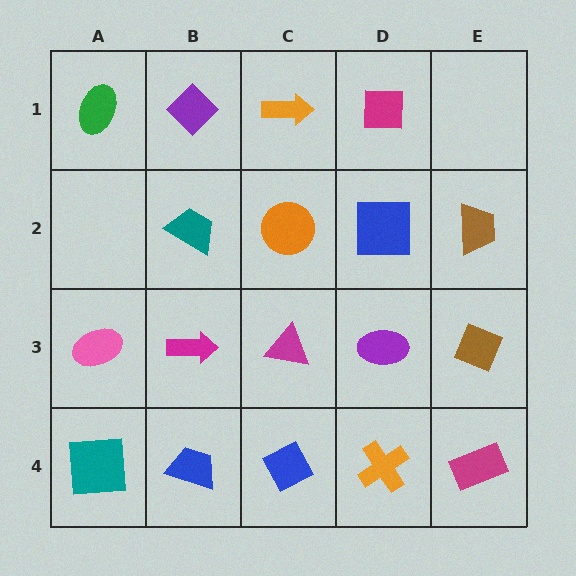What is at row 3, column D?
A purple ellipse.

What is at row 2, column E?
A brown trapezoid.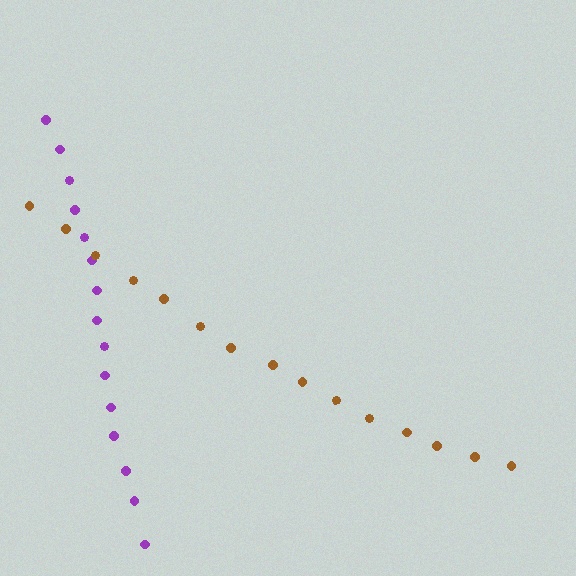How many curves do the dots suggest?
There are 2 distinct paths.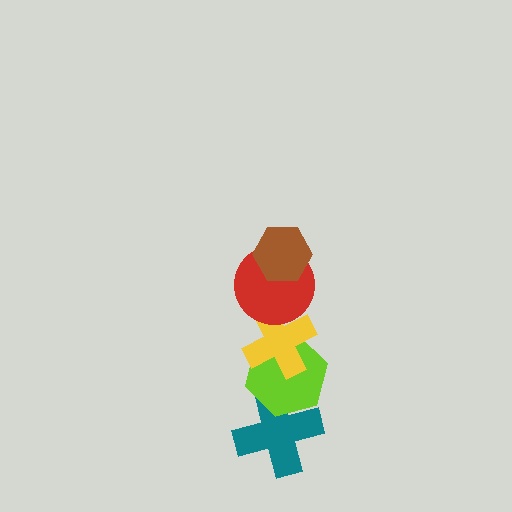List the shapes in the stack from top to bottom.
From top to bottom: the brown hexagon, the red circle, the yellow cross, the lime hexagon, the teal cross.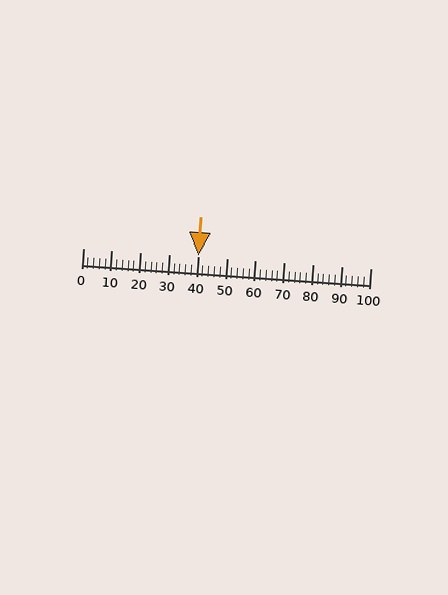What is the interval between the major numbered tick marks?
The major tick marks are spaced 10 units apart.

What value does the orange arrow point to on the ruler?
The orange arrow points to approximately 40.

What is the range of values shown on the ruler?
The ruler shows values from 0 to 100.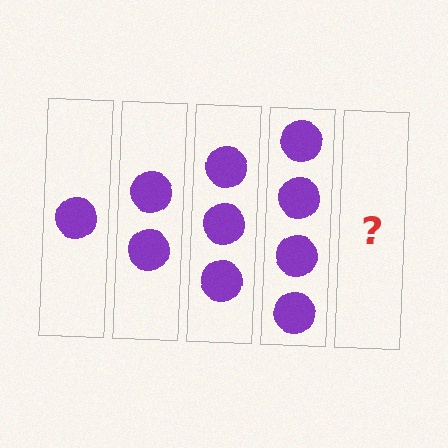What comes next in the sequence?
The next element should be 5 circles.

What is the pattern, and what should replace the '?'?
The pattern is that each step adds one more circle. The '?' should be 5 circles.